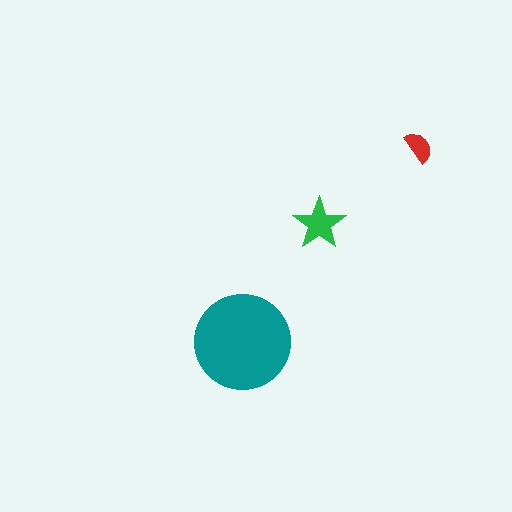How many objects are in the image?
There are 3 objects in the image.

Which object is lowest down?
The teal circle is bottommost.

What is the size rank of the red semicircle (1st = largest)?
3rd.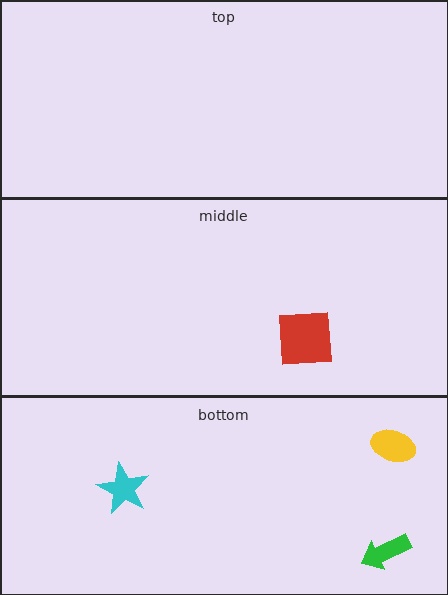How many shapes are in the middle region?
1.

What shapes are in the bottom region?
The green arrow, the cyan star, the yellow ellipse.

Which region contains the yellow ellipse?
The bottom region.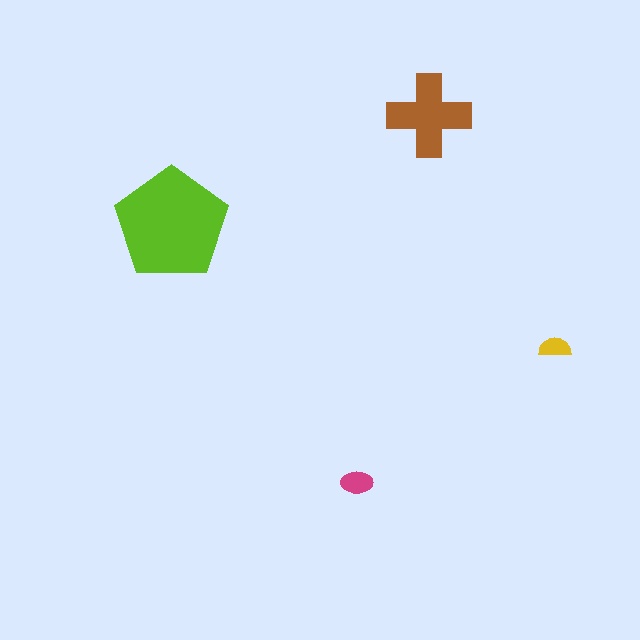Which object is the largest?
The lime pentagon.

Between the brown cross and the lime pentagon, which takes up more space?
The lime pentagon.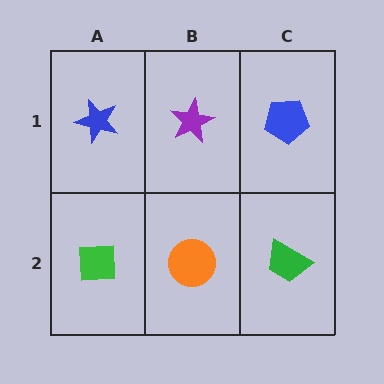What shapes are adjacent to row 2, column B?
A purple star (row 1, column B), a green square (row 2, column A), a green trapezoid (row 2, column C).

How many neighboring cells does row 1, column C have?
2.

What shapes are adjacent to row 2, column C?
A blue pentagon (row 1, column C), an orange circle (row 2, column B).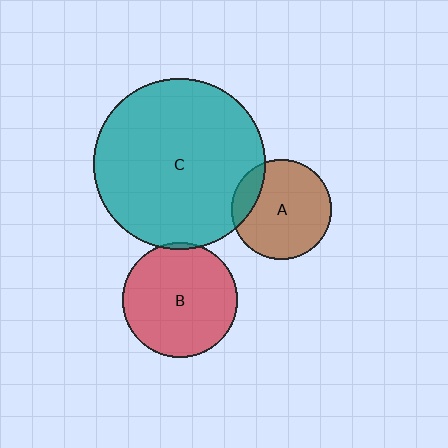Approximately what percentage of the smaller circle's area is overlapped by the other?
Approximately 15%.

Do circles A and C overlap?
Yes.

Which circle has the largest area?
Circle C (teal).